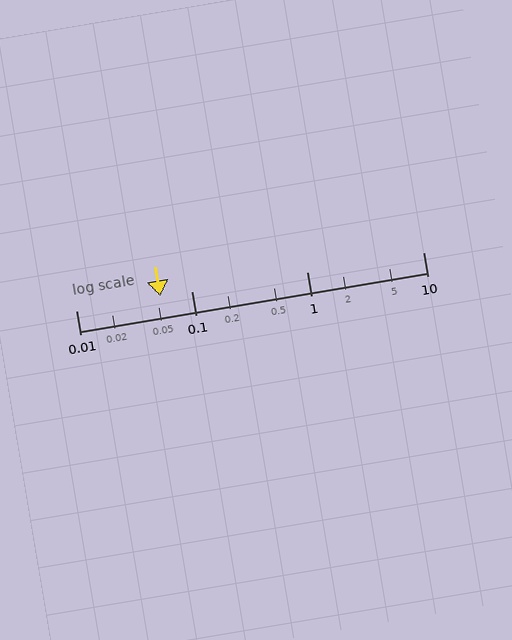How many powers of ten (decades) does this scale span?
The scale spans 3 decades, from 0.01 to 10.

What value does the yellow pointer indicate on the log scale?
The pointer indicates approximately 0.054.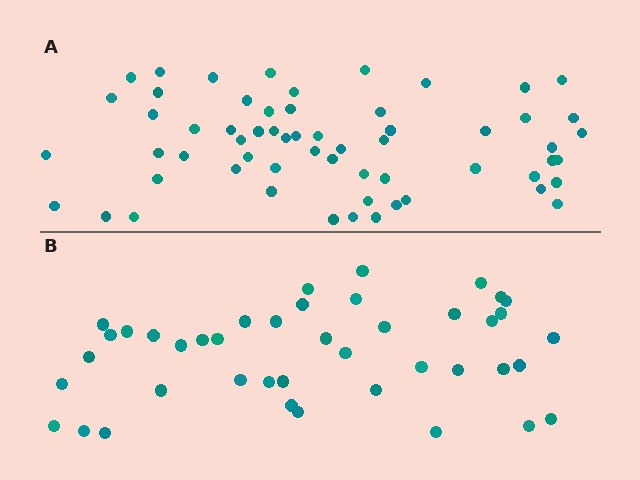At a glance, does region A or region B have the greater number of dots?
Region A (the top region) has more dots.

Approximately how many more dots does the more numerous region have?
Region A has approximately 20 more dots than region B.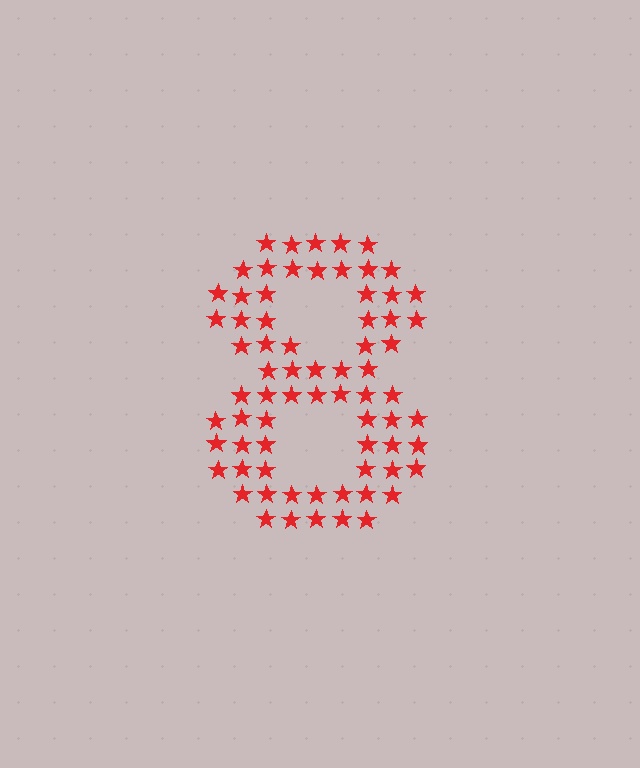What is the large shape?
The large shape is the digit 8.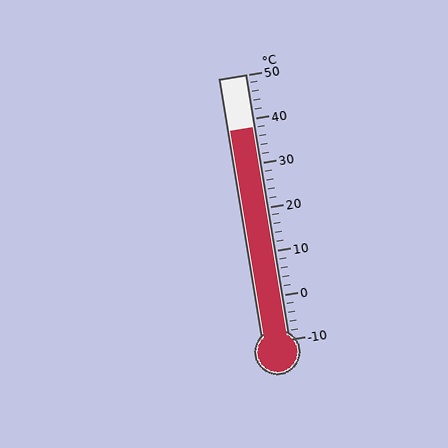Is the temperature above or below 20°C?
The temperature is above 20°C.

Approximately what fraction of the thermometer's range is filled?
The thermometer is filled to approximately 80% of its range.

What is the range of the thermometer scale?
The thermometer scale ranges from -10°C to 50°C.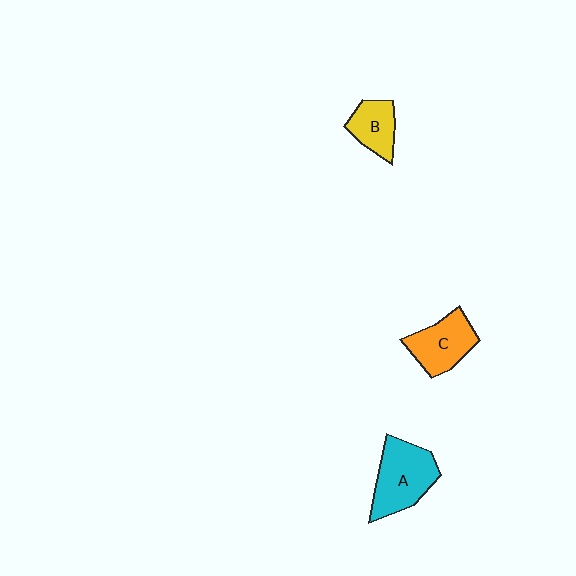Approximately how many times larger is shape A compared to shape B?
Approximately 1.7 times.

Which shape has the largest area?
Shape A (cyan).